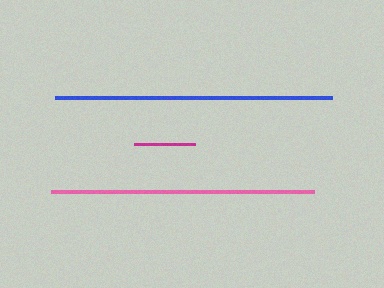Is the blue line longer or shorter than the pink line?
The blue line is longer than the pink line.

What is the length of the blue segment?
The blue segment is approximately 277 pixels long.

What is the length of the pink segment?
The pink segment is approximately 263 pixels long.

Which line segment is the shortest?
The magenta line is the shortest at approximately 61 pixels.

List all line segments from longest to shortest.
From longest to shortest: blue, pink, magenta.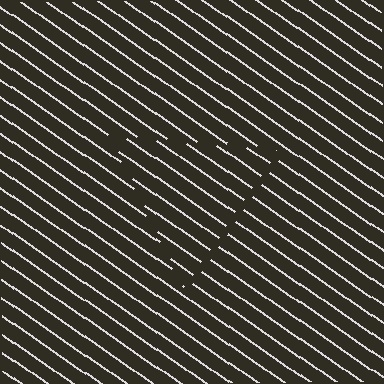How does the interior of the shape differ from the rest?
The interior of the shape contains the same grating, shifted by half a period — the contour is defined by the phase discontinuity where line-ends from the inner and outer gratings abut.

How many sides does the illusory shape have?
3 sides — the line-ends trace a triangle.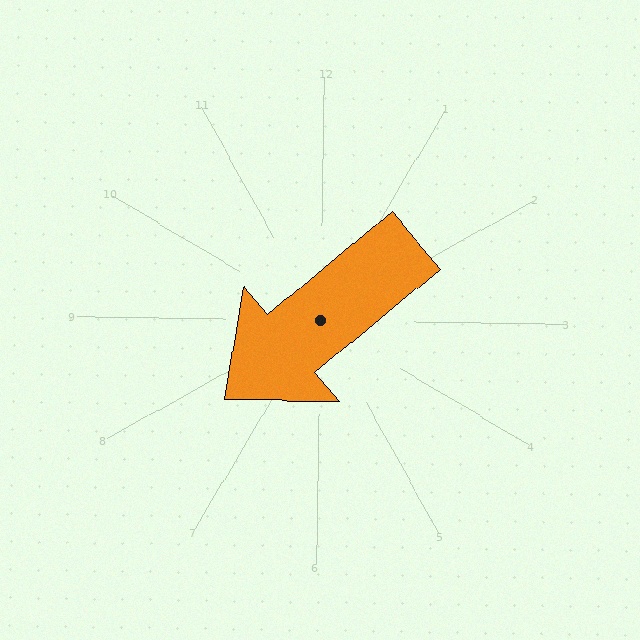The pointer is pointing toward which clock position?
Roughly 8 o'clock.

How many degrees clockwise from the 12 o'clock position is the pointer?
Approximately 230 degrees.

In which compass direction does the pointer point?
Southwest.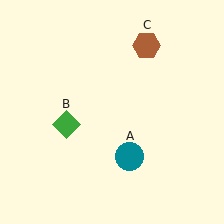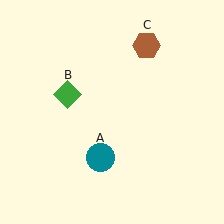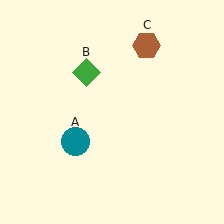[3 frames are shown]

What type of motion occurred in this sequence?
The teal circle (object A), green diamond (object B) rotated clockwise around the center of the scene.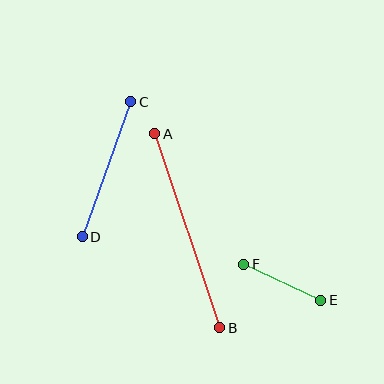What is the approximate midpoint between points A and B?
The midpoint is at approximately (187, 231) pixels.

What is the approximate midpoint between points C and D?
The midpoint is at approximately (107, 169) pixels.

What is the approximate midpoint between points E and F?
The midpoint is at approximately (282, 282) pixels.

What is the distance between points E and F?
The distance is approximately 85 pixels.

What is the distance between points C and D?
The distance is approximately 143 pixels.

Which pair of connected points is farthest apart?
Points A and B are farthest apart.